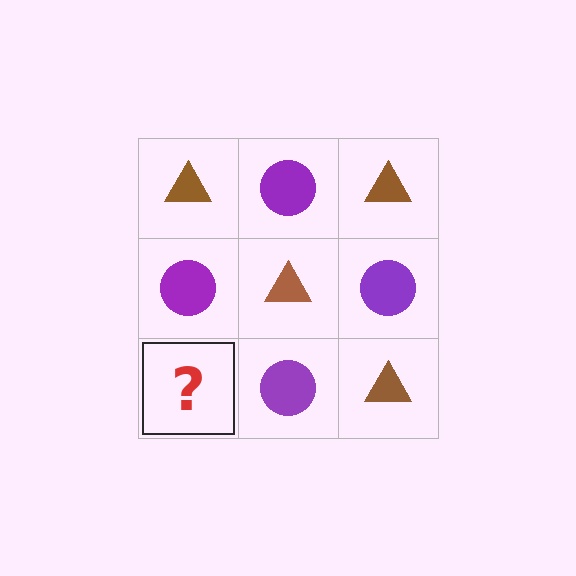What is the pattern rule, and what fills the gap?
The rule is that it alternates brown triangle and purple circle in a checkerboard pattern. The gap should be filled with a brown triangle.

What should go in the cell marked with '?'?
The missing cell should contain a brown triangle.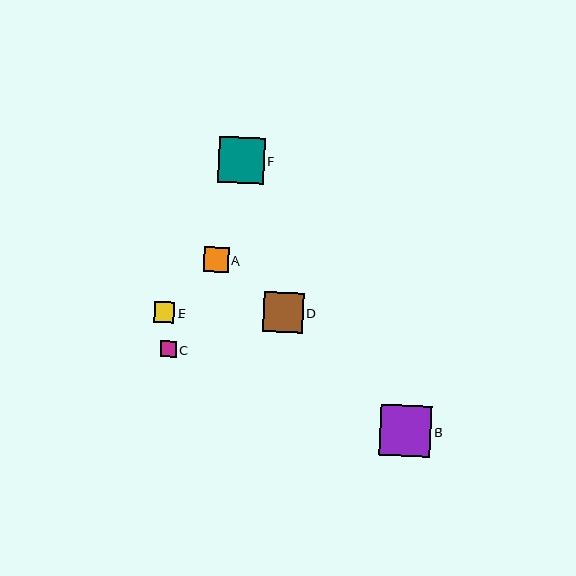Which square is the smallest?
Square C is the smallest with a size of approximately 16 pixels.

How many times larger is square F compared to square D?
Square F is approximately 1.2 times the size of square D.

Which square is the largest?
Square B is the largest with a size of approximately 51 pixels.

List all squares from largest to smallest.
From largest to smallest: B, F, D, A, E, C.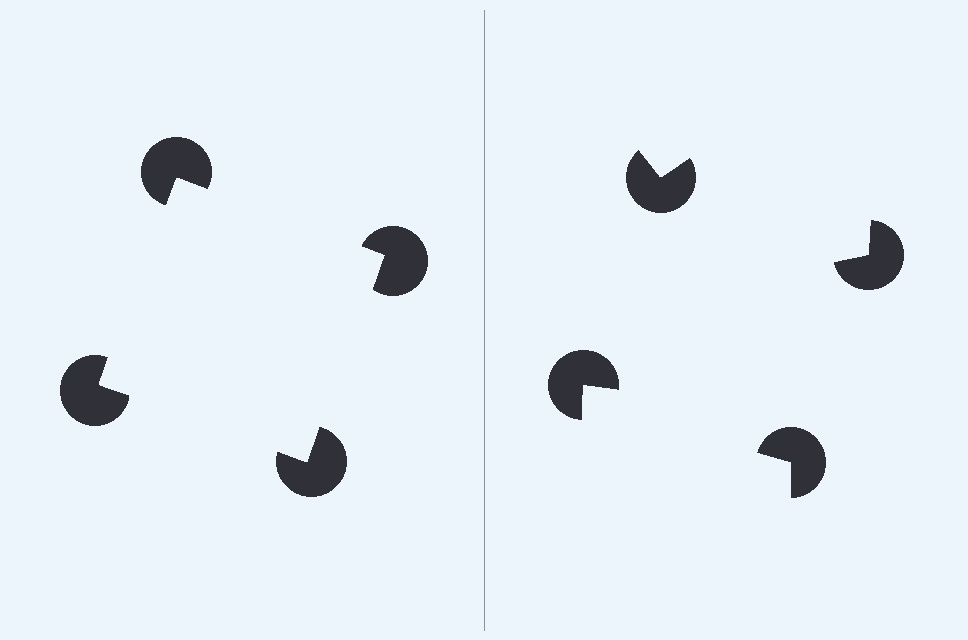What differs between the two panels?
The pac-man discs are positioned identically on both sides; only the wedge orientations differ. On the left they align to a square; on the right they are misaligned.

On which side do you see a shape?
An illusory square appears on the left side. On the right side the wedge cuts are rotated, so no coherent shape forms.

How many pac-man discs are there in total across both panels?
8 — 4 on each side.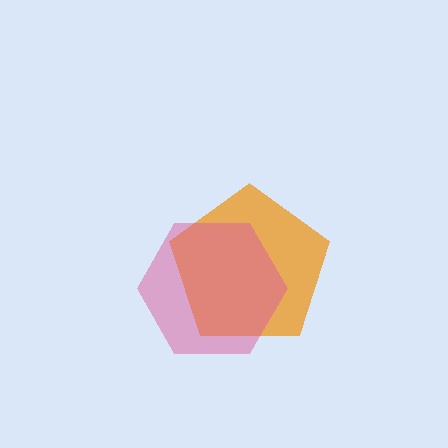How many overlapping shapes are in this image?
There are 2 overlapping shapes in the image.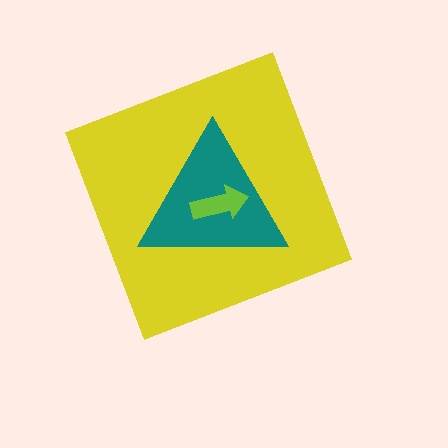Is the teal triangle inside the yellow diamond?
Yes.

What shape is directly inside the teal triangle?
The lime arrow.